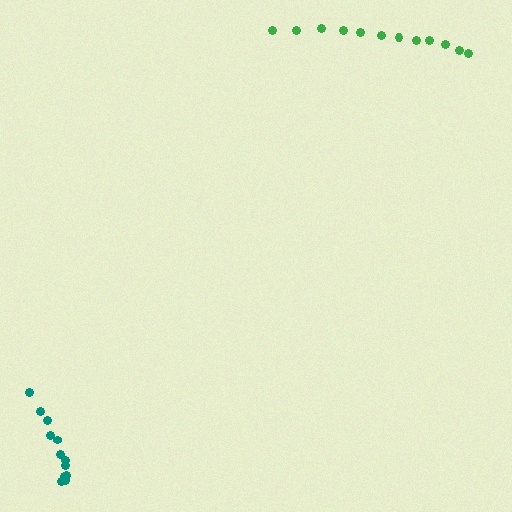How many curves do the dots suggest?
There are 2 distinct paths.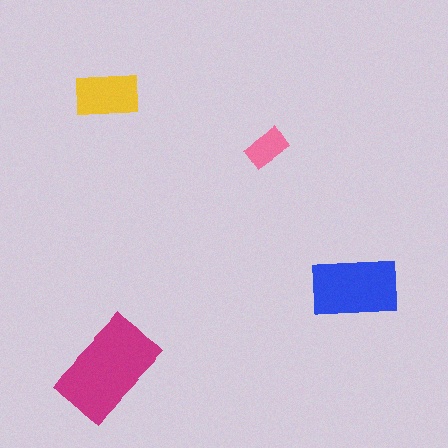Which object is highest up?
The yellow rectangle is topmost.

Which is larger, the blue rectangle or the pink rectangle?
The blue one.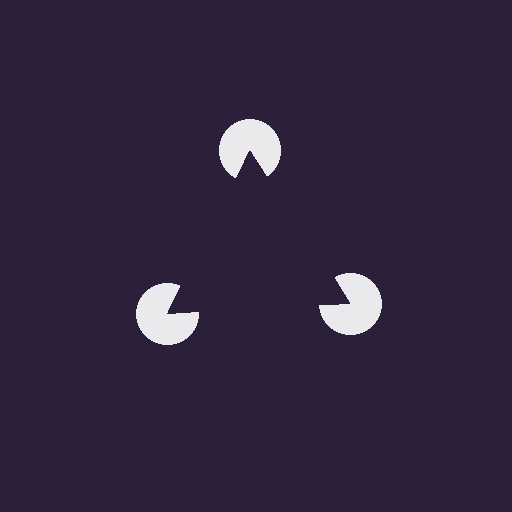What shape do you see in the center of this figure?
An illusory triangle — its edges are inferred from the aligned wedge cuts in the pac-man discs, not physically drawn.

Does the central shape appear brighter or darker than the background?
It typically appears slightly darker than the background, even though no actual brightness change is drawn.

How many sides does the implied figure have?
3 sides.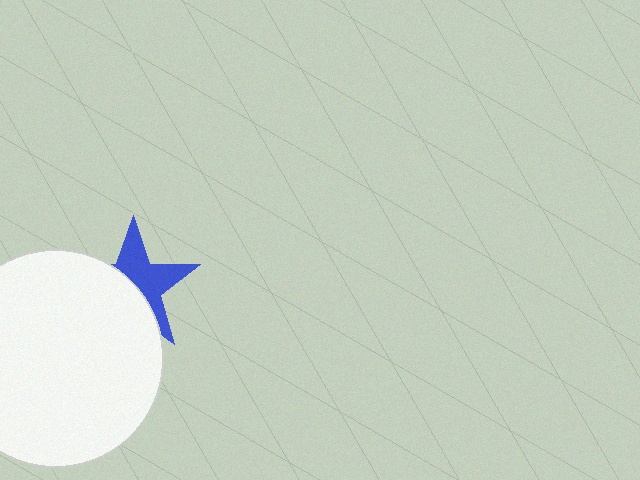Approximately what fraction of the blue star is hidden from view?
Roughly 50% of the blue star is hidden behind the white circle.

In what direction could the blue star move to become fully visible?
The blue star could move toward the upper-right. That would shift it out from behind the white circle entirely.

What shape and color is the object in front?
The object in front is a white circle.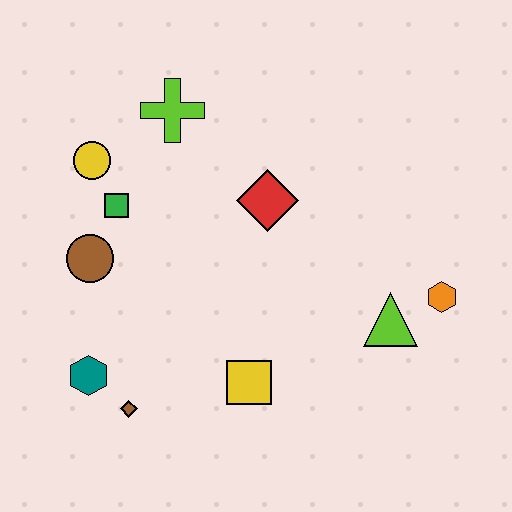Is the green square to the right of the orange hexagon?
No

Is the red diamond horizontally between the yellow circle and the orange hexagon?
Yes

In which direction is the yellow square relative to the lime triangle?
The yellow square is to the left of the lime triangle.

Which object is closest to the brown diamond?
The teal hexagon is closest to the brown diamond.